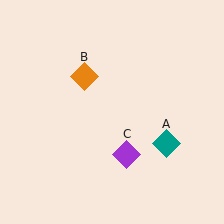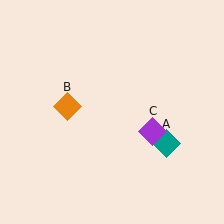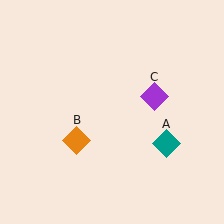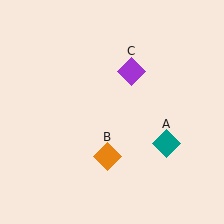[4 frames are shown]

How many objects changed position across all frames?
2 objects changed position: orange diamond (object B), purple diamond (object C).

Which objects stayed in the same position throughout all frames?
Teal diamond (object A) remained stationary.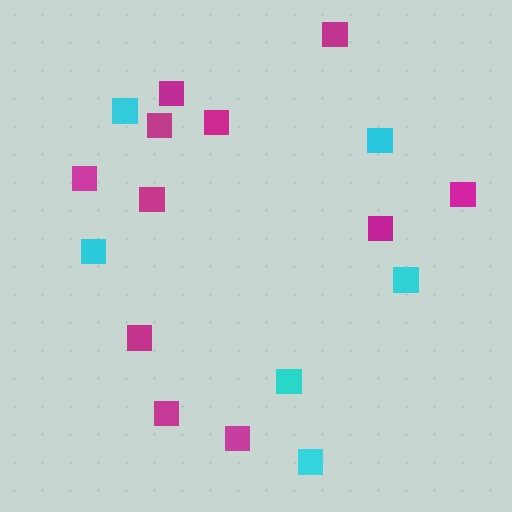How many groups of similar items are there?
There are 2 groups: one group of magenta squares (11) and one group of cyan squares (6).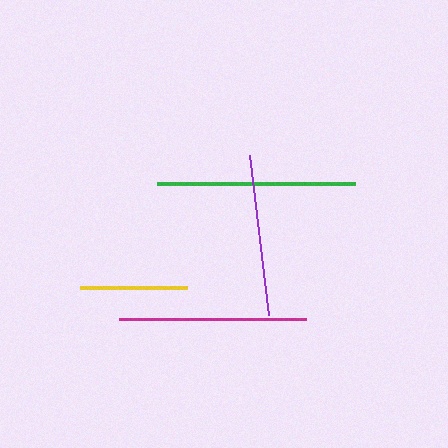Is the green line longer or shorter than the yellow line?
The green line is longer than the yellow line.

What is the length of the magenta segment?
The magenta segment is approximately 187 pixels long.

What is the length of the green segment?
The green segment is approximately 198 pixels long.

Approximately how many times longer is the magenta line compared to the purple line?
The magenta line is approximately 1.2 times the length of the purple line.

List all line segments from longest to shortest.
From longest to shortest: green, magenta, purple, yellow.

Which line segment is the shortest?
The yellow line is the shortest at approximately 107 pixels.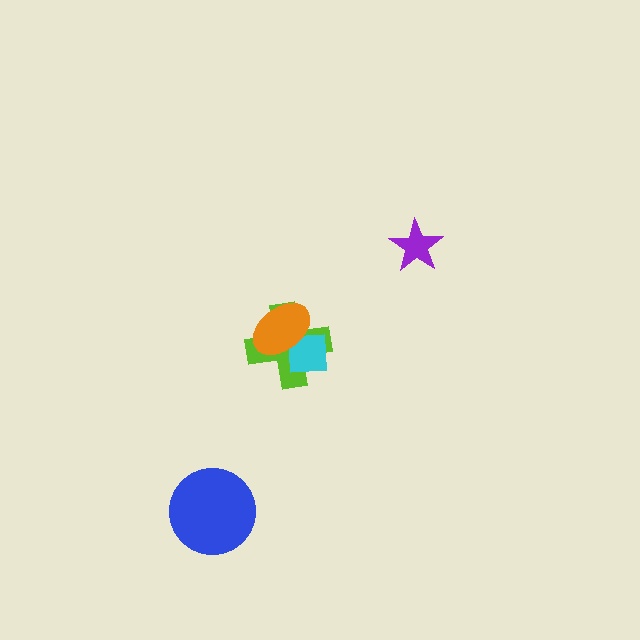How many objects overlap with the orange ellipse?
2 objects overlap with the orange ellipse.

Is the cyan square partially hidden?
Yes, it is partially covered by another shape.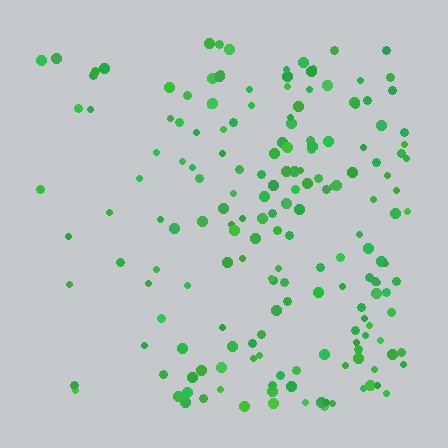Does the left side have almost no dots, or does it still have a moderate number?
Still a moderate number, just noticeably fewer than the right.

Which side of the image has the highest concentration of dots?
The right.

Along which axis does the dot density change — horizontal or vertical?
Horizontal.